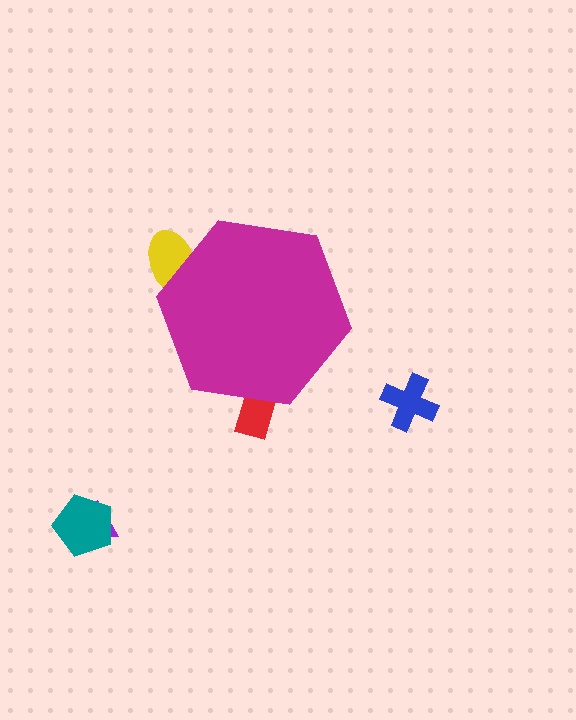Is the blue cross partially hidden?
No, the blue cross is fully visible.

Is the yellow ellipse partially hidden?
Yes, the yellow ellipse is partially hidden behind the magenta hexagon.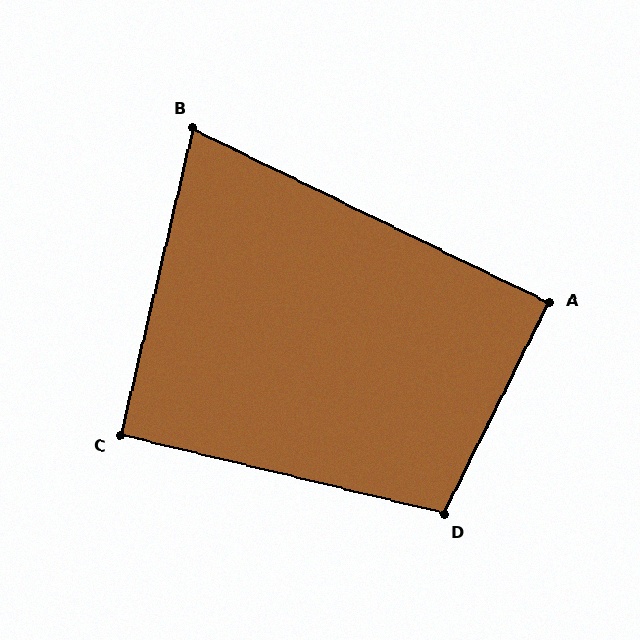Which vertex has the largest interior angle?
D, at approximately 103 degrees.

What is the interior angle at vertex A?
Approximately 90 degrees (approximately right).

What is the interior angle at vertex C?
Approximately 90 degrees (approximately right).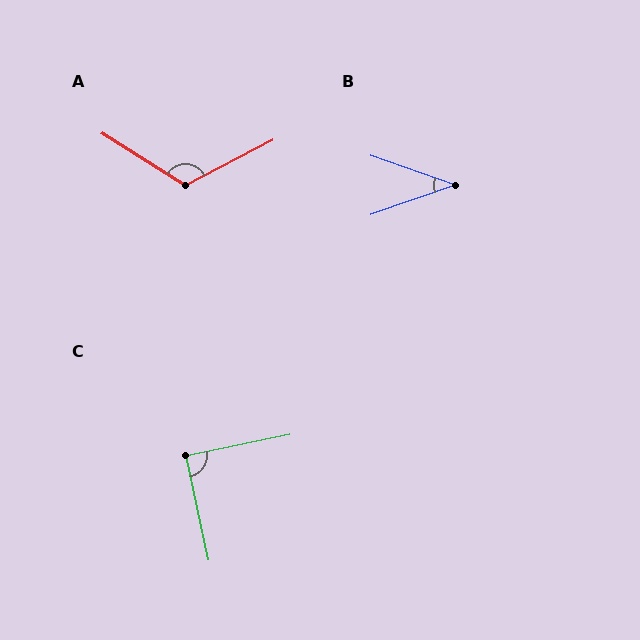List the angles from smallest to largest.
B (39°), C (90°), A (120°).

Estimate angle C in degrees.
Approximately 90 degrees.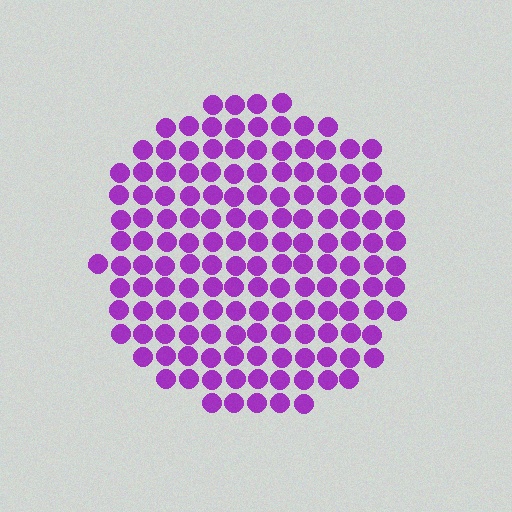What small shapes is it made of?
It is made of small circles.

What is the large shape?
The large shape is a circle.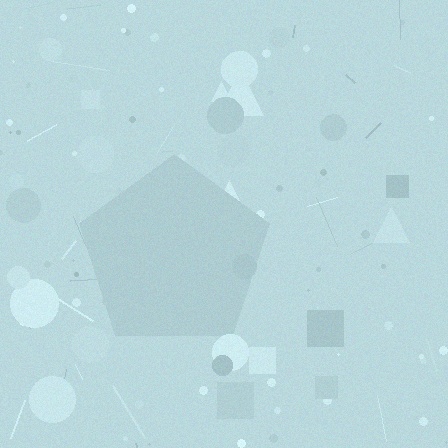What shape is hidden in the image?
A pentagon is hidden in the image.